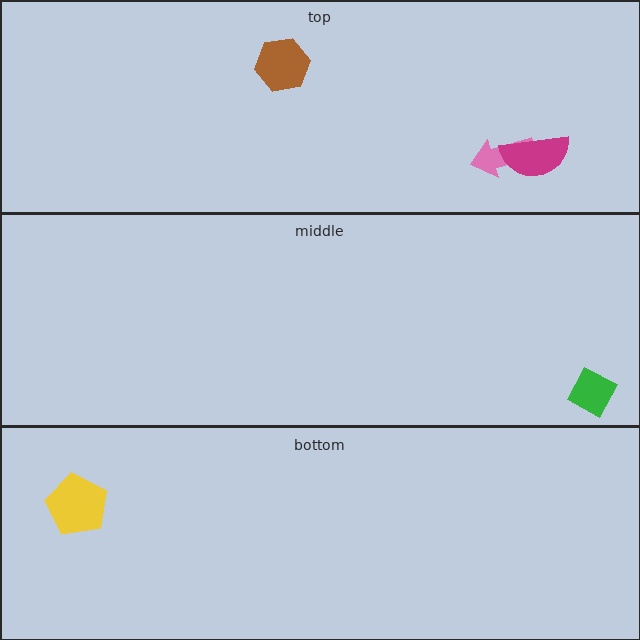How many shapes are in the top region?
3.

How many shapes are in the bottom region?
1.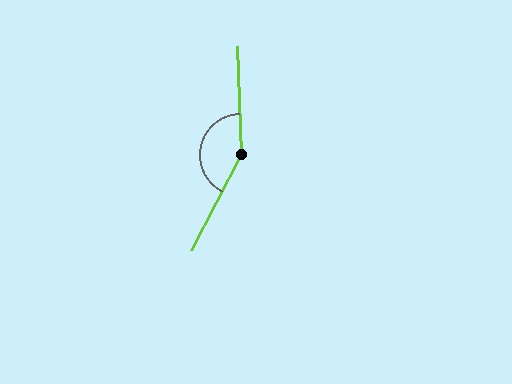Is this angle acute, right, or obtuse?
It is obtuse.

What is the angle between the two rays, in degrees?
Approximately 151 degrees.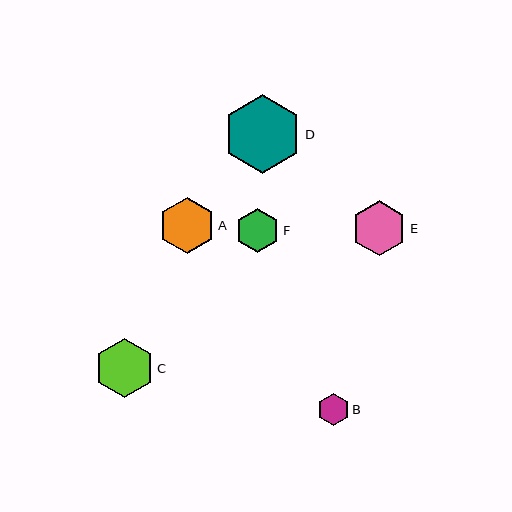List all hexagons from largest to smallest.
From largest to smallest: D, C, A, E, F, B.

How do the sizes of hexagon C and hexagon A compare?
Hexagon C and hexagon A are approximately the same size.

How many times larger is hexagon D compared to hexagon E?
Hexagon D is approximately 1.4 times the size of hexagon E.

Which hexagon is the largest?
Hexagon D is the largest with a size of approximately 79 pixels.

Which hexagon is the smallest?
Hexagon B is the smallest with a size of approximately 32 pixels.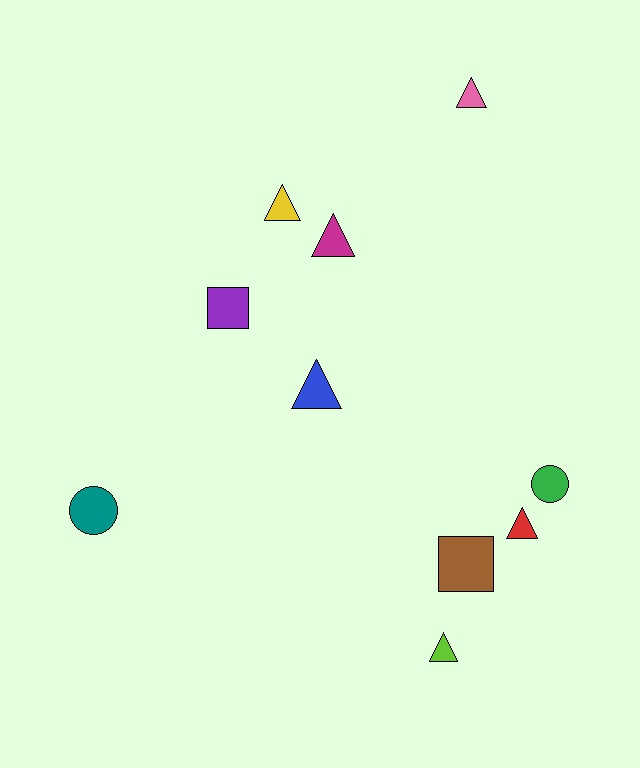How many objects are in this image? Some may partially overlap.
There are 10 objects.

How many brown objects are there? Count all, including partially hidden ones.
There is 1 brown object.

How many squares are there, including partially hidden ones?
There are 2 squares.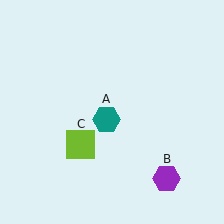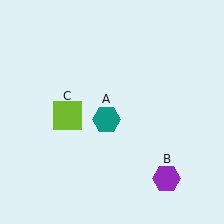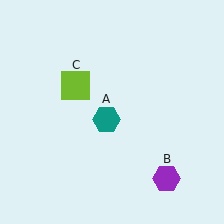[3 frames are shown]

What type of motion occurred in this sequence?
The lime square (object C) rotated clockwise around the center of the scene.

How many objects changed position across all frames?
1 object changed position: lime square (object C).